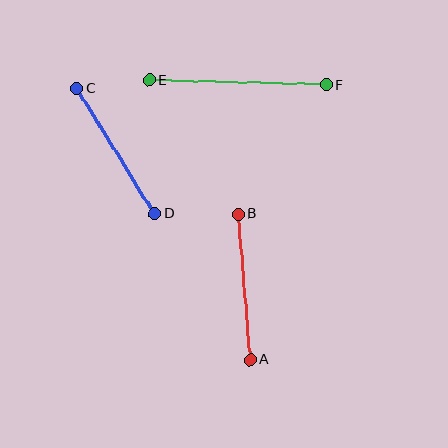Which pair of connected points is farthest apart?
Points E and F are farthest apart.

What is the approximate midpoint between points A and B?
The midpoint is at approximately (244, 287) pixels.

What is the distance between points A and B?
The distance is approximately 146 pixels.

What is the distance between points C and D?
The distance is approximately 148 pixels.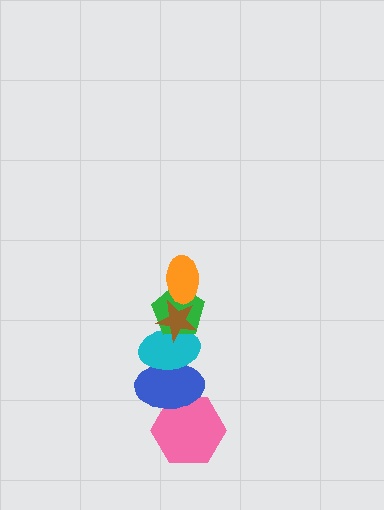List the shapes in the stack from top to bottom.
From top to bottom: the orange ellipse, the brown star, the green pentagon, the cyan ellipse, the blue ellipse, the pink hexagon.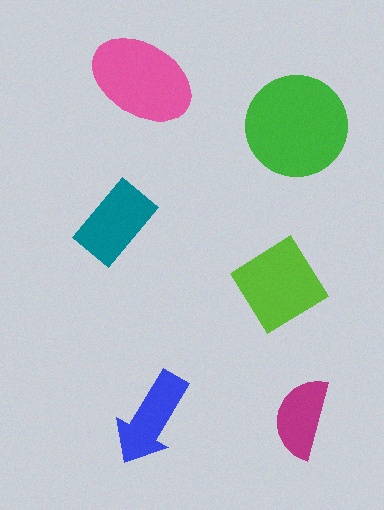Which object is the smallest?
The magenta semicircle.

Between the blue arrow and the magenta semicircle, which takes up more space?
The blue arrow.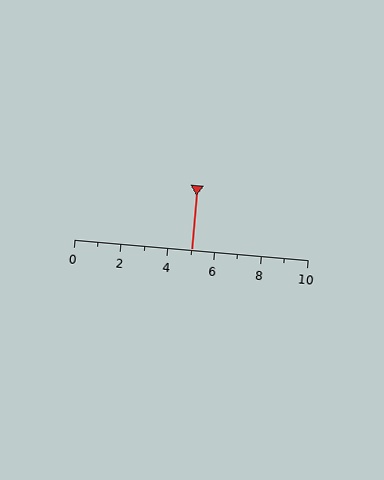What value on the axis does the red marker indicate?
The marker indicates approximately 5.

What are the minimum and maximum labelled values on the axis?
The axis runs from 0 to 10.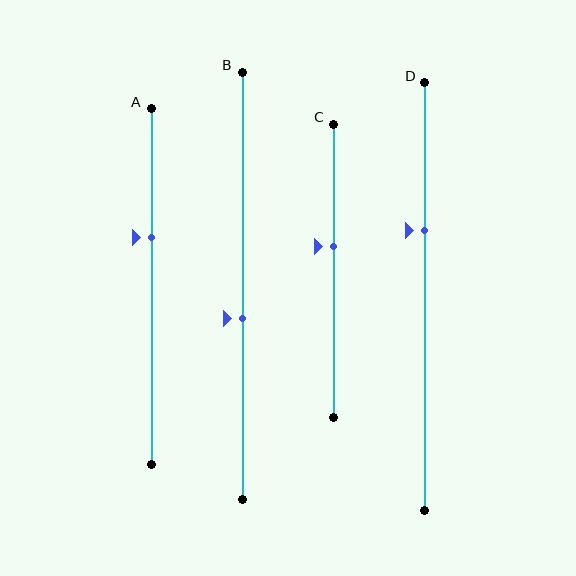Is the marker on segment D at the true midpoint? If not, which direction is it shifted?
No, the marker on segment D is shifted upward by about 15% of the segment length.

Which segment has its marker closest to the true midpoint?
Segment B has its marker closest to the true midpoint.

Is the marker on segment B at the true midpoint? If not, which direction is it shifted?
No, the marker on segment B is shifted downward by about 8% of the segment length.